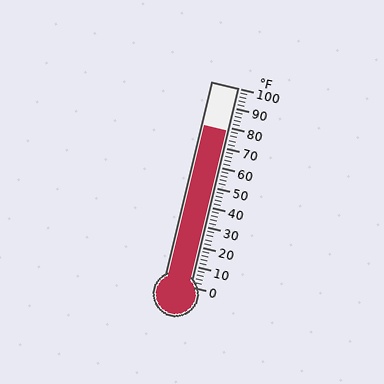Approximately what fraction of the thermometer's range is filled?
The thermometer is filled to approximately 80% of its range.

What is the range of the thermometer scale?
The thermometer scale ranges from 0°F to 100°F.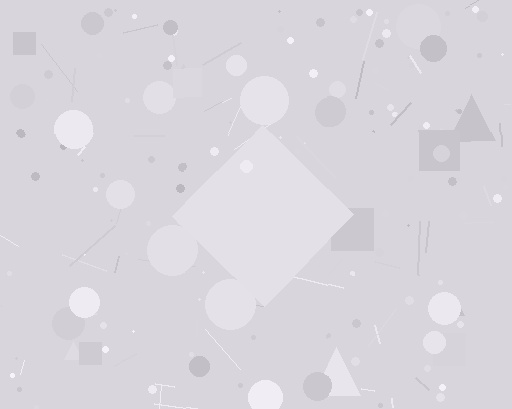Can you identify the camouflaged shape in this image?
The camouflaged shape is a diamond.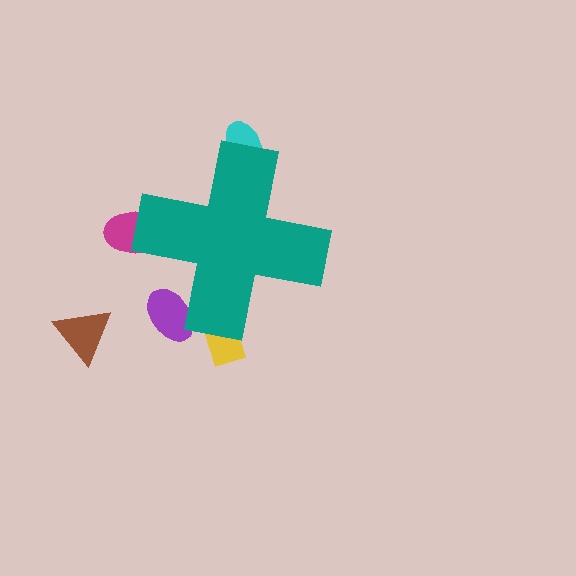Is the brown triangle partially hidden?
No, the brown triangle is fully visible.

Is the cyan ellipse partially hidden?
Yes, the cyan ellipse is partially hidden behind the teal cross.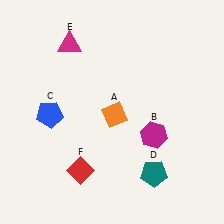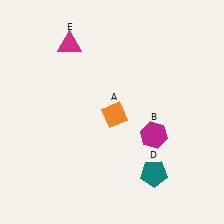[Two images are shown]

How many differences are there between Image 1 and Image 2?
There are 2 differences between the two images.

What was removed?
The blue pentagon (C), the red diamond (F) were removed in Image 2.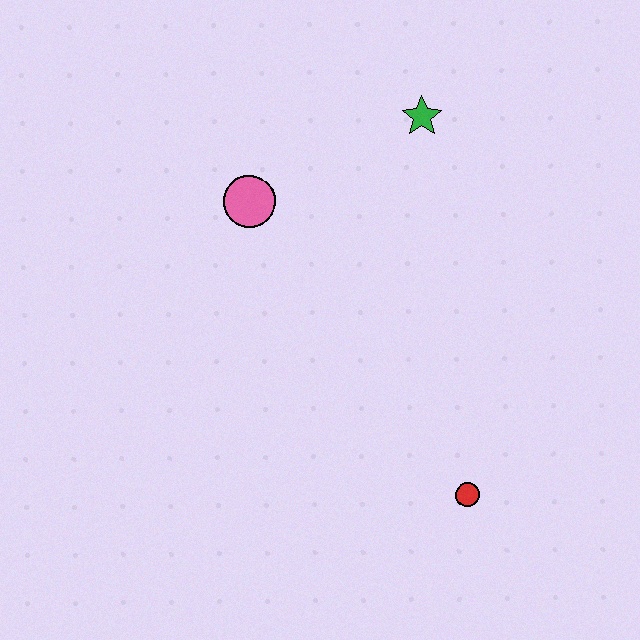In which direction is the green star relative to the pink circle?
The green star is to the right of the pink circle.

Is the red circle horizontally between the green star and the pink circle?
No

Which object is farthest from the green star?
The red circle is farthest from the green star.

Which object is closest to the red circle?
The pink circle is closest to the red circle.